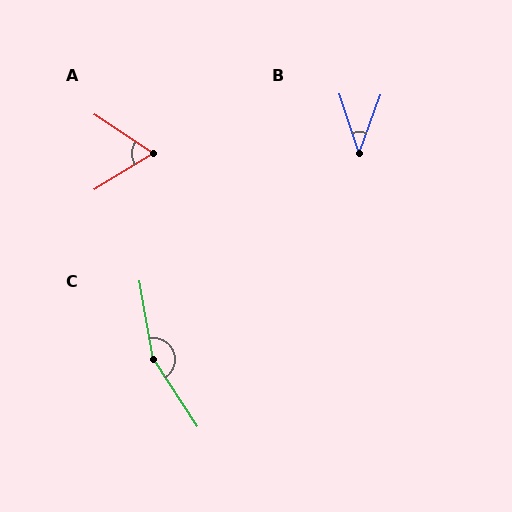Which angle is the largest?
C, at approximately 157 degrees.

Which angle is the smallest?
B, at approximately 38 degrees.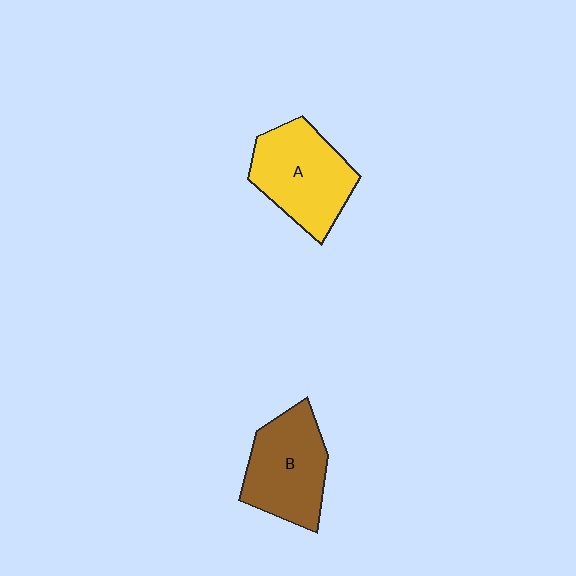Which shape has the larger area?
Shape A (yellow).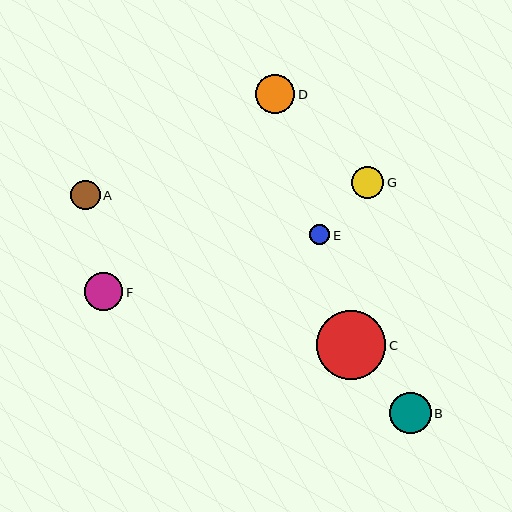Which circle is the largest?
Circle C is the largest with a size of approximately 69 pixels.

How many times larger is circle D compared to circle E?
Circle D is approximately 2.0 times the size of circle E.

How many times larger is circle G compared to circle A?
Circle G is approximately 1.1 times the size of circle A.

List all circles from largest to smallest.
From largest to smallest: C, B, D, F, G, A, E.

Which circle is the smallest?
Circle E is the smallest with a size of approximately 20 pixels.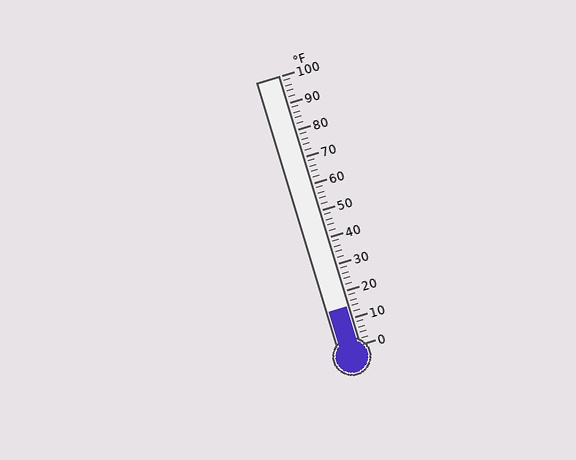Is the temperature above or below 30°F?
The temperature is below 30°F.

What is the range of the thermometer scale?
The thermometer scale ranges from 0°F to 100°F.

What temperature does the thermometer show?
The thermometer shows approximately 14°F.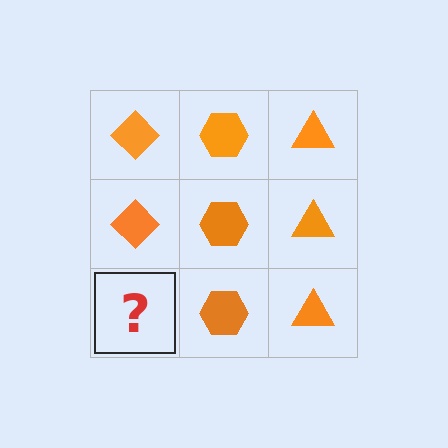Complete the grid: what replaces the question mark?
The question mark should be replaced with an orange diamond.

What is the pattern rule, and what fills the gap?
The rule is that each column has a consistent shape. The gap should be filled with an orange diamond.